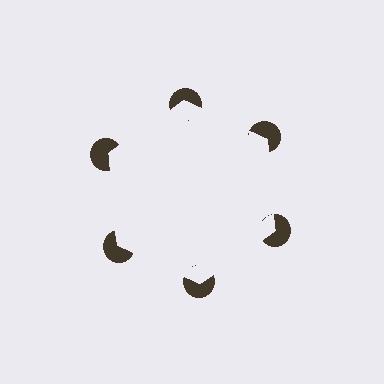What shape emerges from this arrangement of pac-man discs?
An illusory hexagon — its edges are inferred from the aligned wedge cuts in the pac-man discs, not physically drawn.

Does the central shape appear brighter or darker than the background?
It typically appears slightly brighter than the background, even though no actual brightness change is drawn.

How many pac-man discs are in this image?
There are 6 — one at each vertex of the illusory hexagon.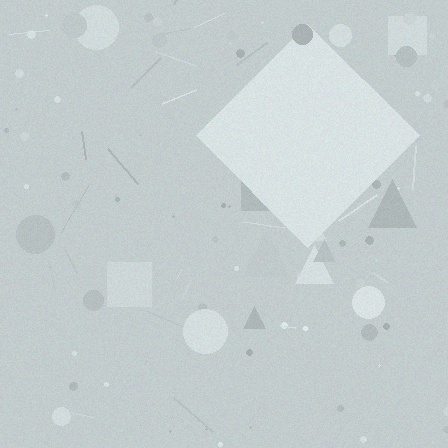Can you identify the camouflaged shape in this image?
The camouflaged shape is a diamond.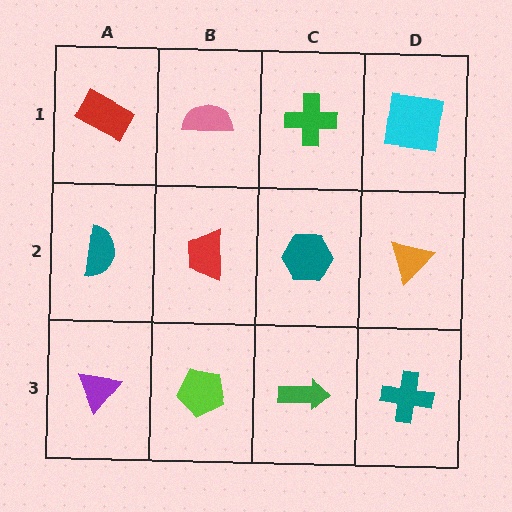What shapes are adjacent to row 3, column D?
An orange triangle (row 2, column D), a green arrow (row 3, column C).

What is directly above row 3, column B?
A red trapezoid.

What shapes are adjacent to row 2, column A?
A red rectangle (row 1, column A), a purple triangle (row 3, column A), a red trapezoid (row 2, column B).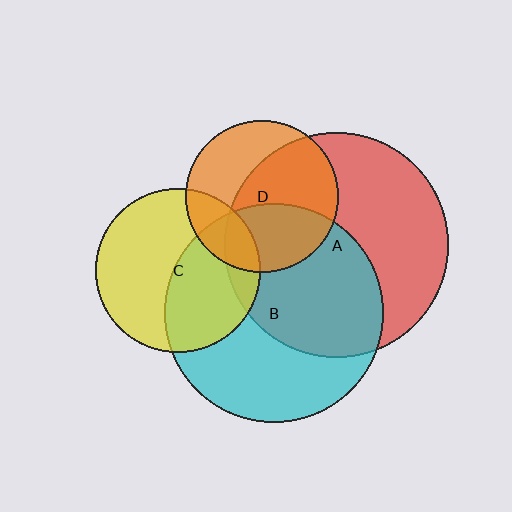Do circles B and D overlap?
Yes.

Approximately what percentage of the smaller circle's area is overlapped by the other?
Approximately 35%.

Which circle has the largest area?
Circle A (red).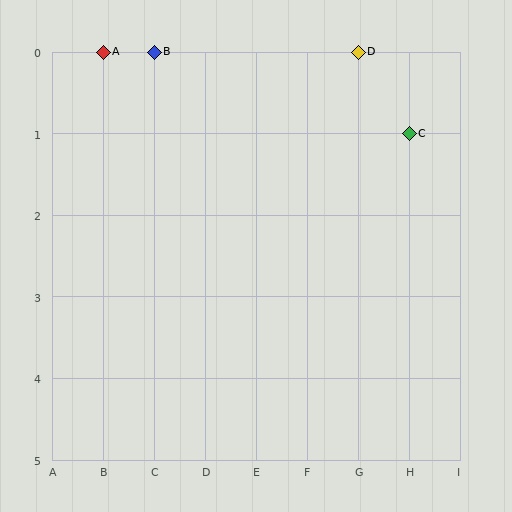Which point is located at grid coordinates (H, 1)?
Point C is at (H, 1).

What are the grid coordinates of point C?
Point C is at grid coordinates (H, 1).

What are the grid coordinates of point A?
Point A is at grid coordinates (B, 0).